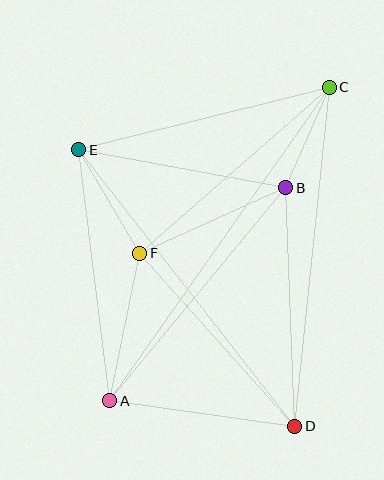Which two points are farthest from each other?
Points A and C are farthest from each other.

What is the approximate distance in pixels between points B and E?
The distance between B and E is approximately 211 pixels.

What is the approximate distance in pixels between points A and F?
The distance between A and F is approximately 150 pixels.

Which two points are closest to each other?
Points B and C are closest to each other.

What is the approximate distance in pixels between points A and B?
The distance between A and B is approximately 276 pixels.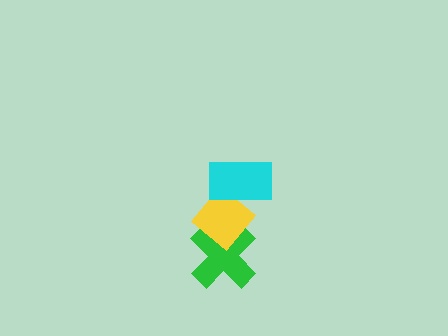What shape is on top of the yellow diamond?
The cyan rectangle is on top of the yellow diamond.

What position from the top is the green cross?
The green cross is 3rd from the top.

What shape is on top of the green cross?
The yellow diamond is on top of the green cross.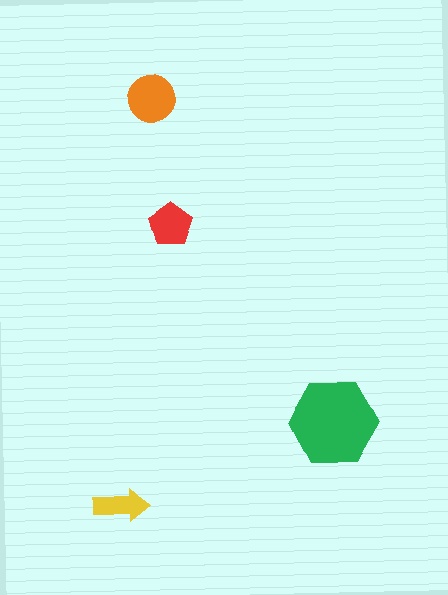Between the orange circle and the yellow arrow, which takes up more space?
The orange circle.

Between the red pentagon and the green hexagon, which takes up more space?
The green hexagon.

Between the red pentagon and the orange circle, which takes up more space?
The orange circle.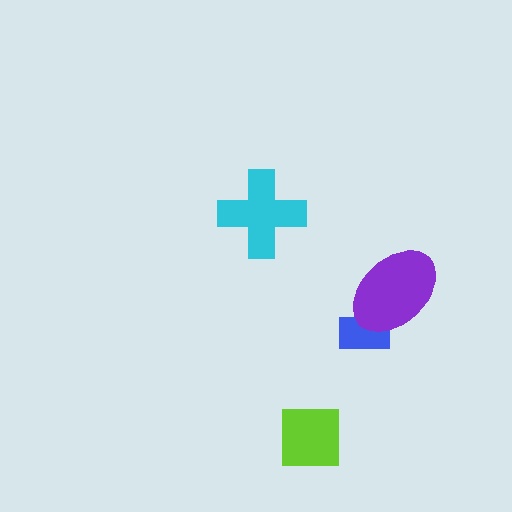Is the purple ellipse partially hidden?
No, no other shape covers it.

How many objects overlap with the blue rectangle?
1 object overlaps with the blue rectangle.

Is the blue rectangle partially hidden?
Yes, it is partially covered by another shape.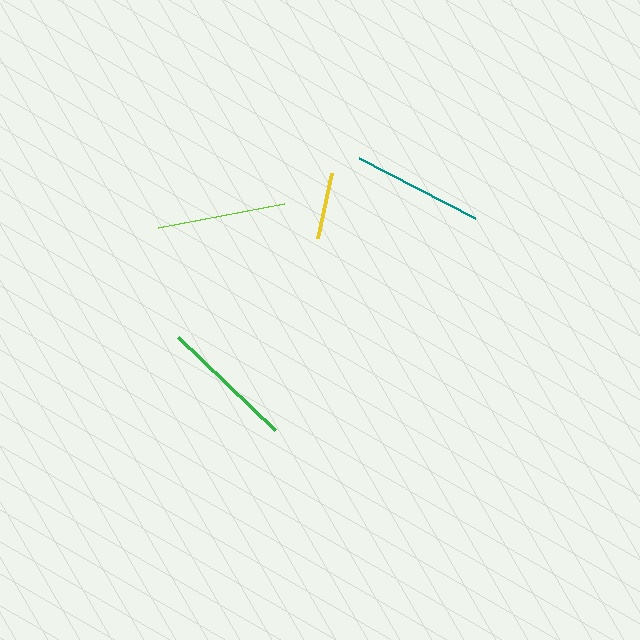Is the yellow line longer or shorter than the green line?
The green line is longer than the yellow line.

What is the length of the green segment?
The green segment is approximately 134 pixels long.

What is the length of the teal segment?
The teal segment is approximately 130 pixels long.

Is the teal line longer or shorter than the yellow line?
The teal line is longer than the yellow line.